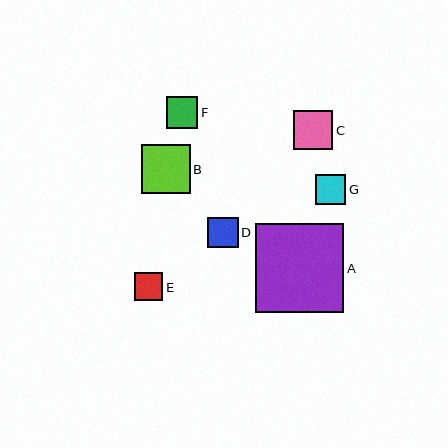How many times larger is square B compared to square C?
Square B is approximately 1.3 times the size of square C.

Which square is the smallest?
Square E is the smallest with a size of approximately 28 pixels.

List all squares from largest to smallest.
From largest to smallest: A, B, C, F, D, G, E.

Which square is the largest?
Square A is the largest with a size of approximately 89 pixels.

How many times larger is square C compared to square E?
Square C is approximately 1.4 times the size of square E.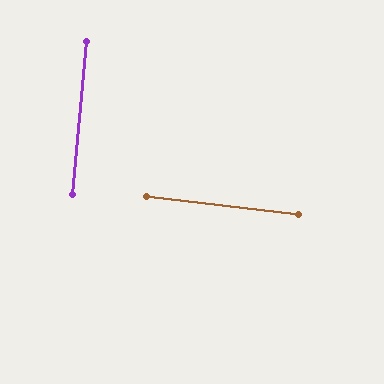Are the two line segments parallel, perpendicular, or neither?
Perpendicular — they meet at approximately 88°.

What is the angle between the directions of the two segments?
Approximately 88 degrees.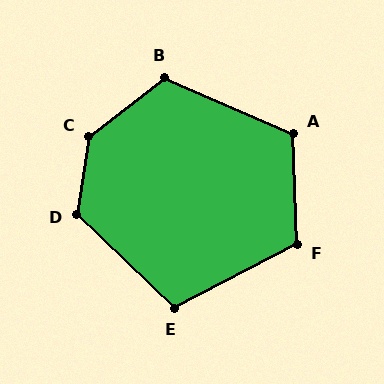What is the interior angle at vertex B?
Approximately 119 degrees (obtuse).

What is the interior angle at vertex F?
Approximately 116 degrees (obtuse).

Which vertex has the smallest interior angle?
E, at approximately 109 degrees.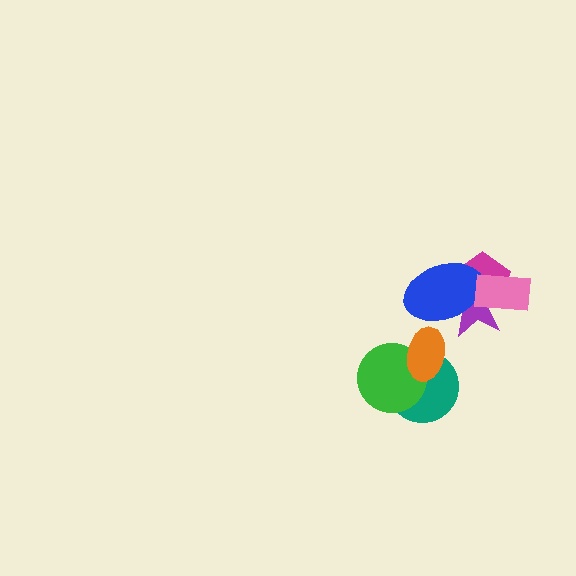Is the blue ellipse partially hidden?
Yes, it is partially covered by another shape.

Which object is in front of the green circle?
The orange ellipse is in front of the green circle.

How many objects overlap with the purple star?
3 objects overlap with the purple star.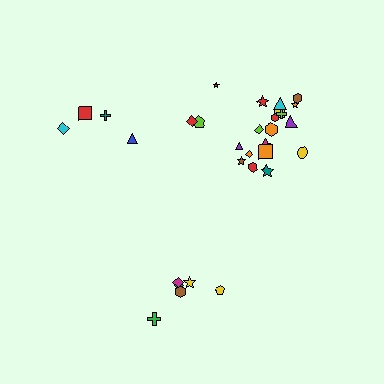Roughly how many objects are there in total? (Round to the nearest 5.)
Roughly 30 objects in total.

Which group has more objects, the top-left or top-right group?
The top-right group.